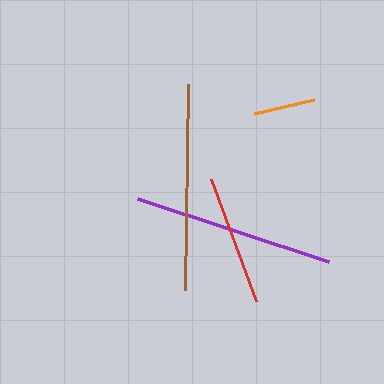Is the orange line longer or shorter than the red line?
The red line is longer than the orange line.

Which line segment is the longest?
The brown line is the longest at approximately 205 pixels.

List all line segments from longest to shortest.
From longest to shortest: brown, purple, red, orange.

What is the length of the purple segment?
The purple segment is approximately 201 pixels long.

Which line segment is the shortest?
The orange line is the shortest at approximately 62 pixels.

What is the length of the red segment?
The red segment is approximately 130 pixels long.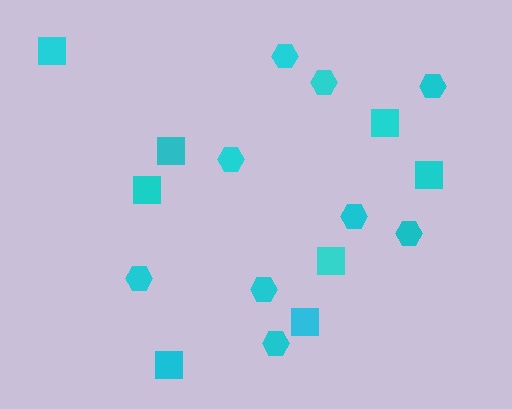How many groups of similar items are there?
There are 2 groups: one group of squares (8) and one group of hexagons (9).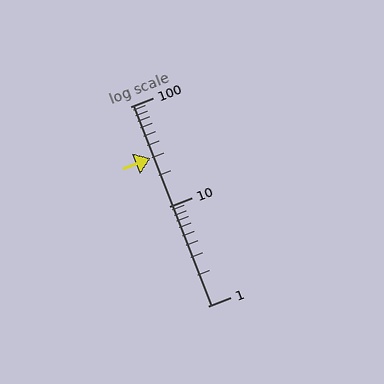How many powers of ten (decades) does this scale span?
The scale spans 2 decades, from 1 to 100.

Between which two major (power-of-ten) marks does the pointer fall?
The pointer is between 10 and 100.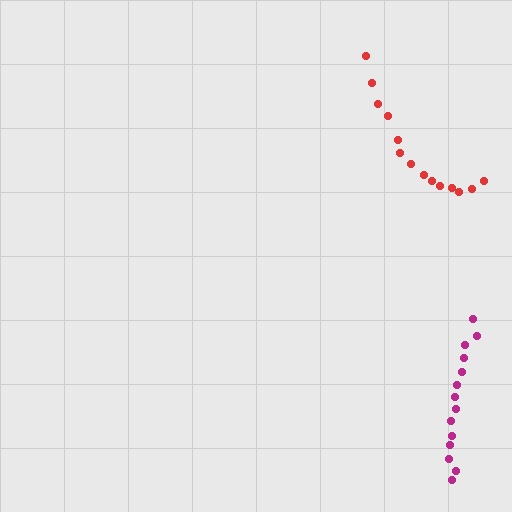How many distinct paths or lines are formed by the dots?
There are 2 distinct paths.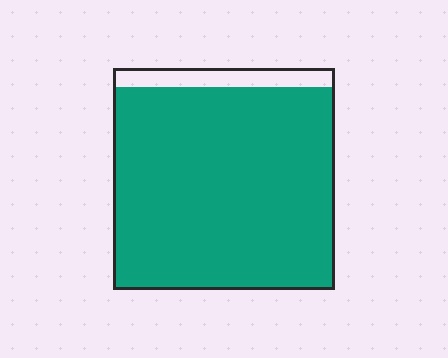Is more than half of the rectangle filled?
Yes.